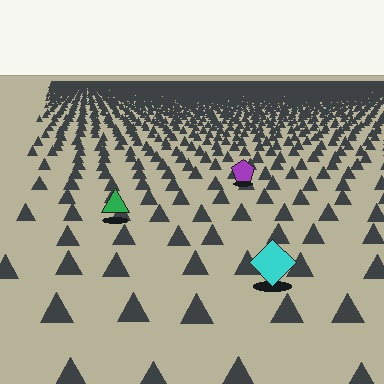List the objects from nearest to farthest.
From nearest to farthest: the cyan diamond, the green triangle, the purple pentagon.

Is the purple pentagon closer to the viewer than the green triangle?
No. The green triangle is closer — you can tell from the texture gradient: the ground texture is coarser near it.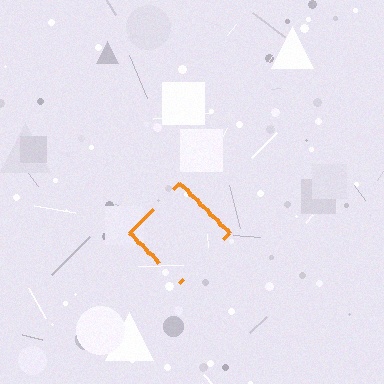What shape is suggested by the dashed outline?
The dashed outline suggests a diamond.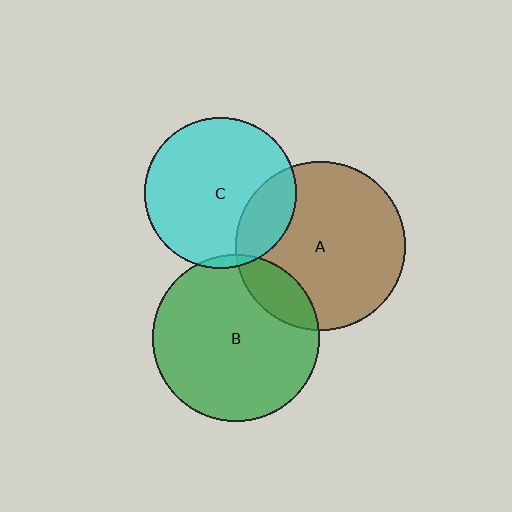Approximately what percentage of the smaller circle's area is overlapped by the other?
Approximately 15%.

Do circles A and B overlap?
Yes.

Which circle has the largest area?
Circle A (brown).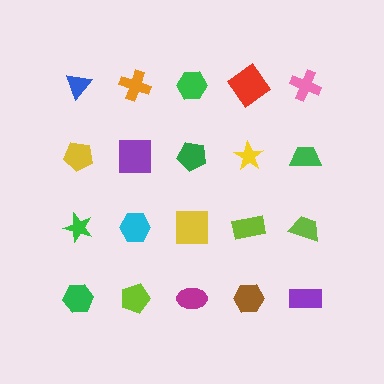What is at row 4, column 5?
A purple rectangle.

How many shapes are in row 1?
5 shapes.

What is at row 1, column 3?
A green hexagon.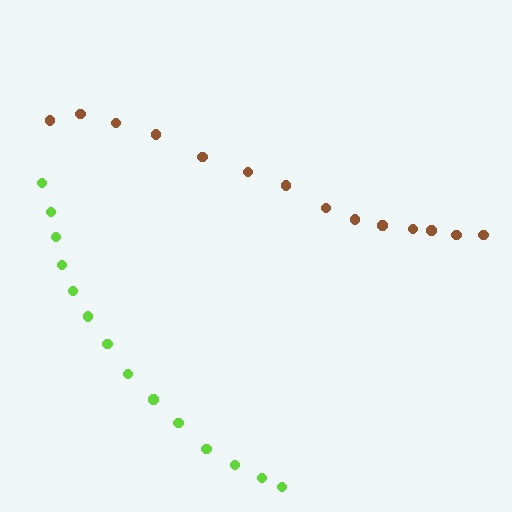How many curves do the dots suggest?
There are 2 distinct paths.